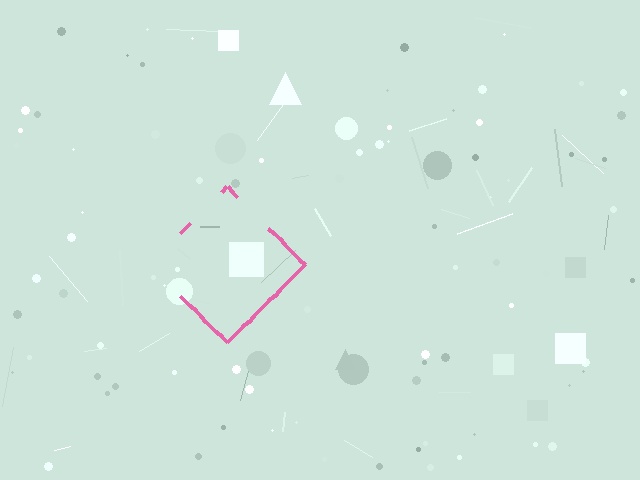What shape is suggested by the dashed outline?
The dashed outline suggests a diamond.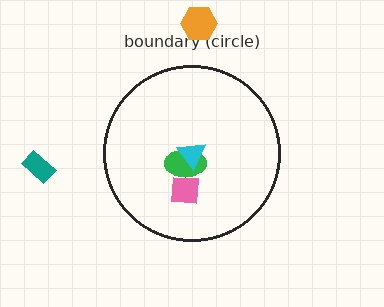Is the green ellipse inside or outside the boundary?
Inside.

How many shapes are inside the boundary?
3 inside, 2 outside.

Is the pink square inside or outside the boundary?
Inside.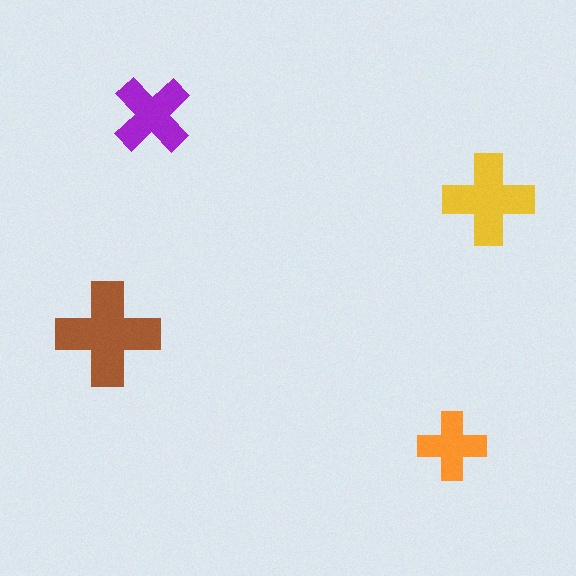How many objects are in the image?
There are 4 objects in the image.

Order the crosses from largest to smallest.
the brown one, the yellow one, the purple one, the orange one.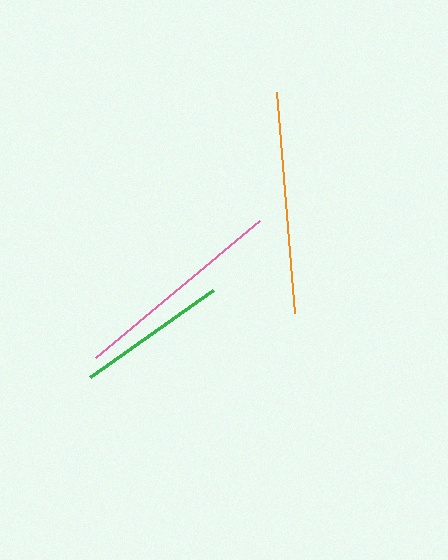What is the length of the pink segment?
The pink segment is approximately 214 pixels long.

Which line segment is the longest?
The orange line is the longest at approximately 222 pixels.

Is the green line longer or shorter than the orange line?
The orange line is longer than the green line.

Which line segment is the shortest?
The green line is the shortest at approximately 150 pixels.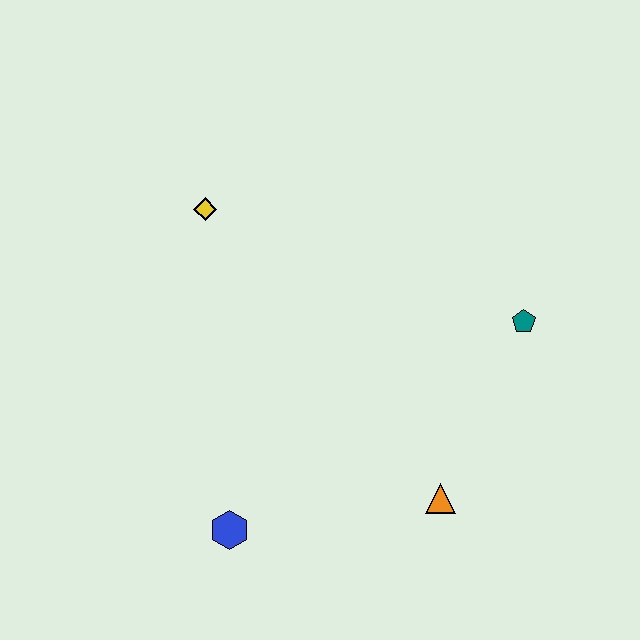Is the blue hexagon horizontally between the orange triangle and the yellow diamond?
Yes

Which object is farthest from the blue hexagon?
The teal pentagon is farthest from the blue hexagon.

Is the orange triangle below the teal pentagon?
Yes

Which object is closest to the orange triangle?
The teal pentagon is closest to the orange triangle.